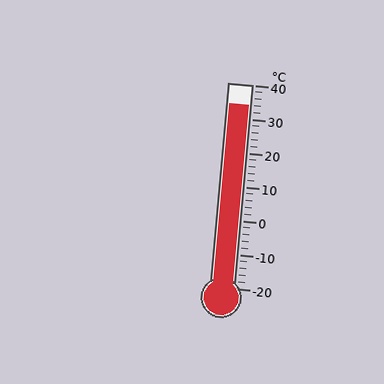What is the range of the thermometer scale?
The thermometer scale ranges from -20°C to 40°C.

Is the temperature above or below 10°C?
The temperature is above 10°C.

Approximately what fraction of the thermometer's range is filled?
The thermometer is filled to approximately 90% of its range.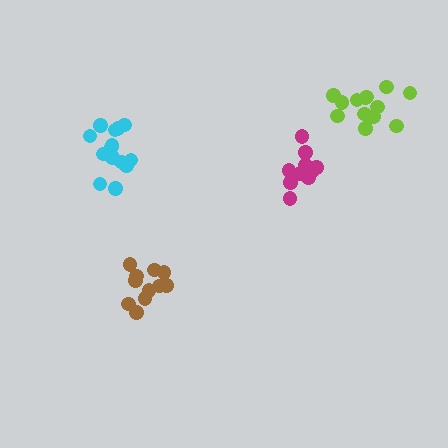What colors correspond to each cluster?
The clusters are colored: cyan, magenta, brown, lime.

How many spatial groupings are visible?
There are 4 spatial groupings.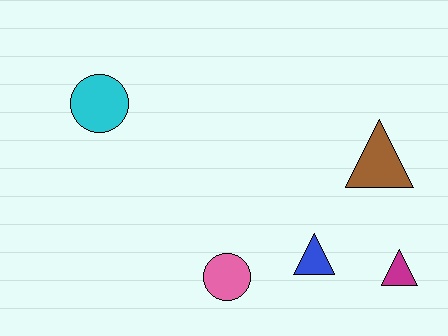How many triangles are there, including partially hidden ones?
There are 3 triangles.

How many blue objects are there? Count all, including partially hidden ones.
There is 1 blue object.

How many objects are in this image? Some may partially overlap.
There are 5 objects.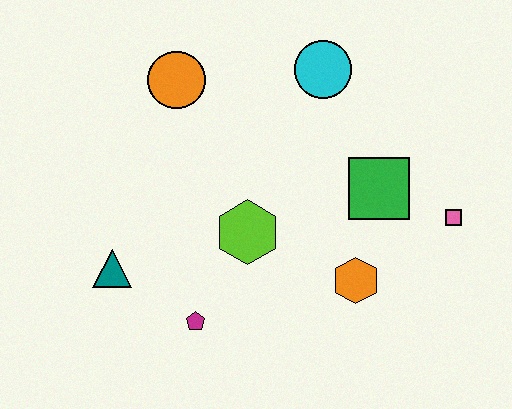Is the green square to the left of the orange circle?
No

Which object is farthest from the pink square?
The teal triangle is farthest from the pink square.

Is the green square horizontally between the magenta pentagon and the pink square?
Yes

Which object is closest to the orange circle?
The cyan circle is closest to the orange circle.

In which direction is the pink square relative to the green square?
The pink square is to the right of the green square.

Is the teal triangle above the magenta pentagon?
Yes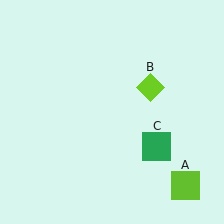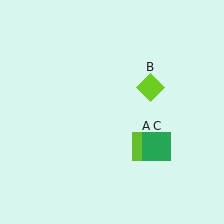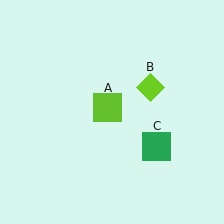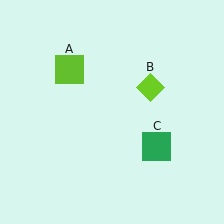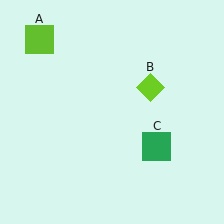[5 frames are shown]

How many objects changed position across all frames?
1 object changed position: lime square (object A).